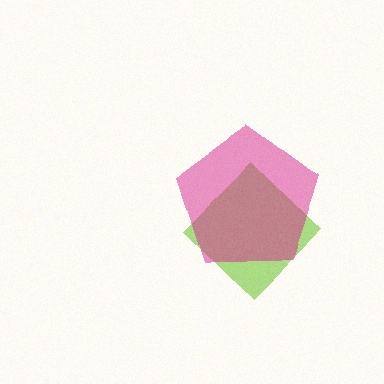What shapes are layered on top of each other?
The layered shapes are: a lime diamond, a magenta pentagon.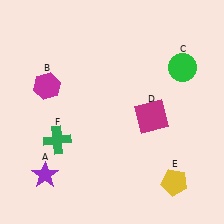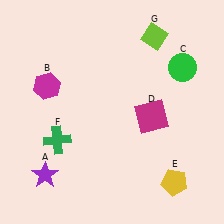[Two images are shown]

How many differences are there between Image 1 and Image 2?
There is 1 difference between the two images.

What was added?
A lime diamond (G) was added in Image 2.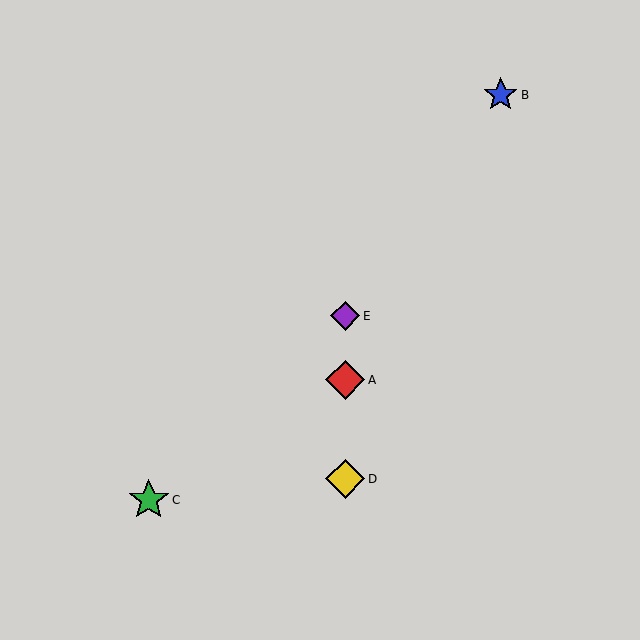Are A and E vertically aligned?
Yes, both are at x≈345.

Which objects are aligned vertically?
Objects A, D, E are aligned vertically.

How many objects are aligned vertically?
3 objects (A, D, E) are aligned vertically.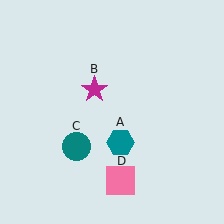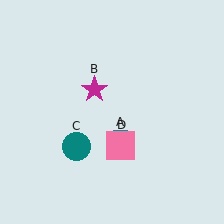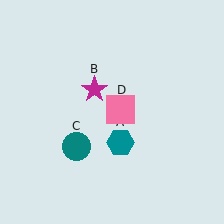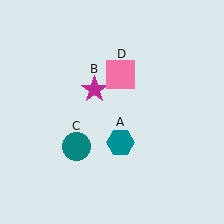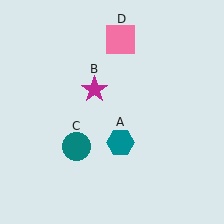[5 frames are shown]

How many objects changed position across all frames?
1 object changed position: pink square (object D).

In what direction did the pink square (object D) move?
The pink square (object D) moved up.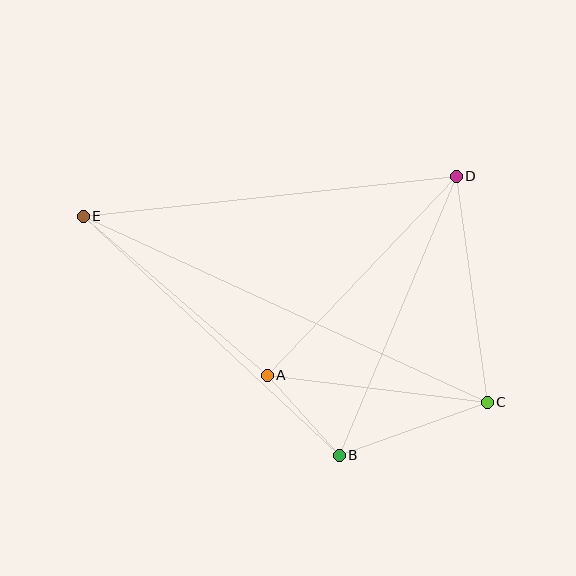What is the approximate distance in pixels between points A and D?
The distance between A and D is approximately 274 pixels.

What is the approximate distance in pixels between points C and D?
The distance between C and D is approximately 228 pixels.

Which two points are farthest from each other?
Points C and E are farthest from each other.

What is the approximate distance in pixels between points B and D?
The distance between B and D is approximately 302 pixels.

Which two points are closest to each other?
Points A and B are closest to each other.